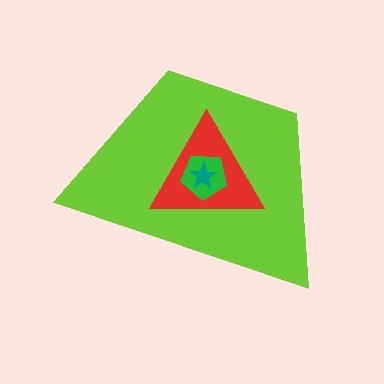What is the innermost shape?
The teal star.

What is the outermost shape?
The lime trapezoid.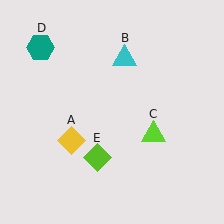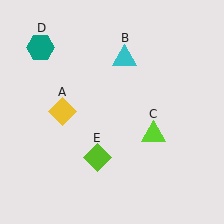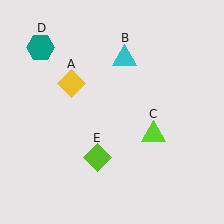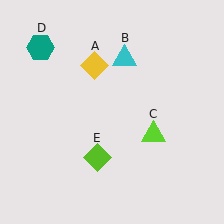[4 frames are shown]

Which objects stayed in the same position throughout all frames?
Cyan triangle (object B) and lime triangle (object C) and teal hexagon (object D) and lime diamond (object E) remained stationary.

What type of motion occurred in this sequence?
The yellow diamond (object A) rotated clockwise around the center of the scene.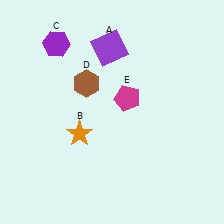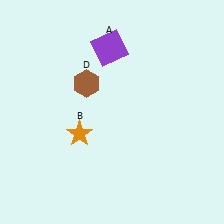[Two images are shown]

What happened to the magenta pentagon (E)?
The magenta pentagon (E) was removed in Image 2. It was in the top-right area of Image 1.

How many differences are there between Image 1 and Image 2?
There are 2 differences between the two images.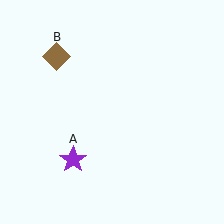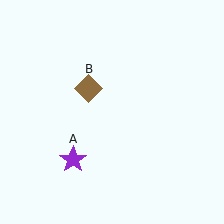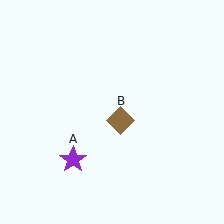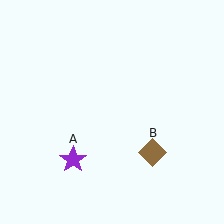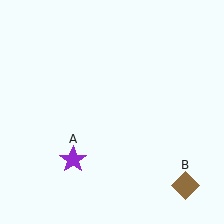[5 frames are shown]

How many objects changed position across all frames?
1 object changed position: brown diamond (object B).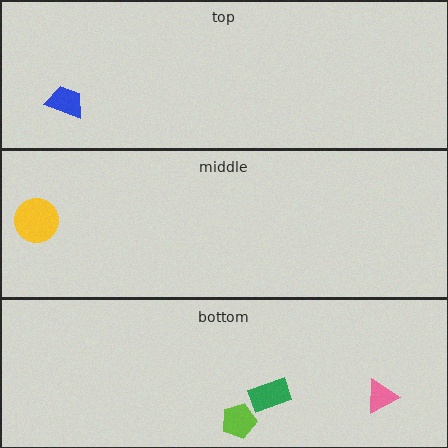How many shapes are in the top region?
1.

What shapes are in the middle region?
The yellow circle.